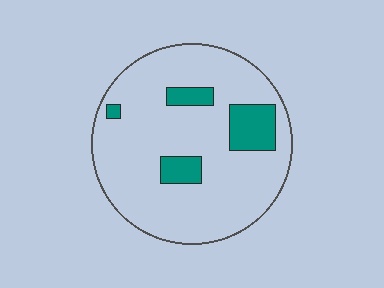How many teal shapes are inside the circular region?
4.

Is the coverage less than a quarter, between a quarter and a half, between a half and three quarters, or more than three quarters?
Less than a quarter.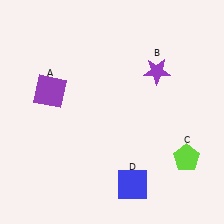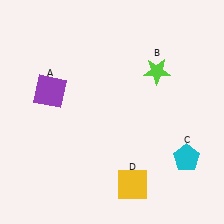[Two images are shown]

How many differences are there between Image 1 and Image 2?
There are 3 differences between the two images.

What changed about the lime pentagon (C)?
In Image 1, C is lime. In Image 2, it changed to cyan.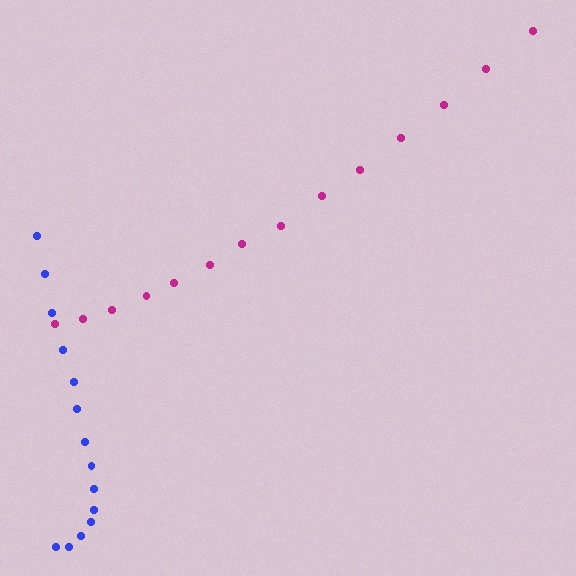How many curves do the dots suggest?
There are 2 distinct paths.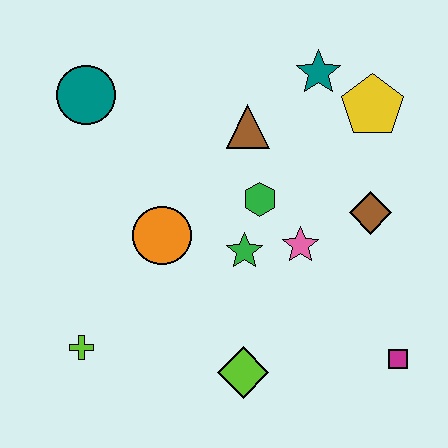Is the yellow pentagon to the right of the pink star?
Yes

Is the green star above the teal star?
No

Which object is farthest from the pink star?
The teal circle is farthest from the pink star.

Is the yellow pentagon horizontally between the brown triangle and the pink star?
No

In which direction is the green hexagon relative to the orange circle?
The green hexagon is to the right of the orange circle.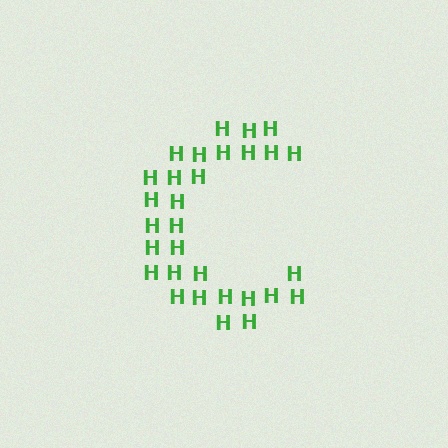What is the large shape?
The large shape is the letter C.